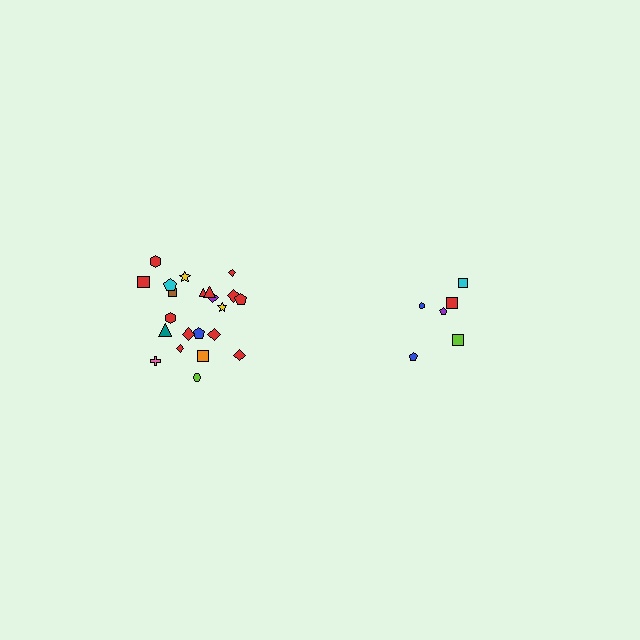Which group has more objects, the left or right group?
The left group.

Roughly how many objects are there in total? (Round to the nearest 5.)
Roughly 30 objects in total.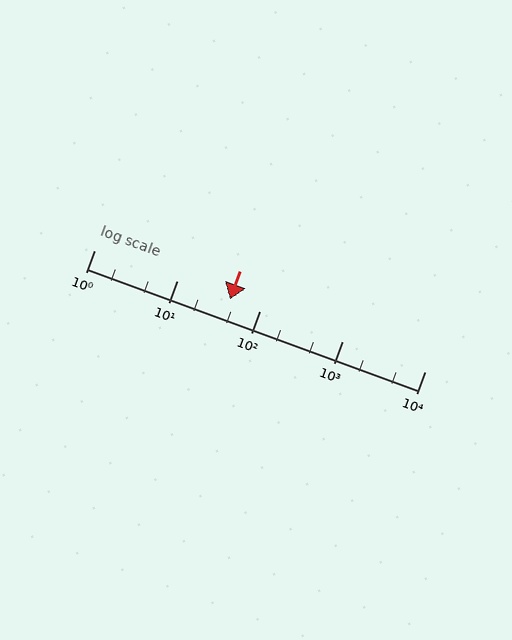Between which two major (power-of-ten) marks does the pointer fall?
The pointer is between 10 and 100.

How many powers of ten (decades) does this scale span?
The scale spans 4 decades, from 1 to 10000.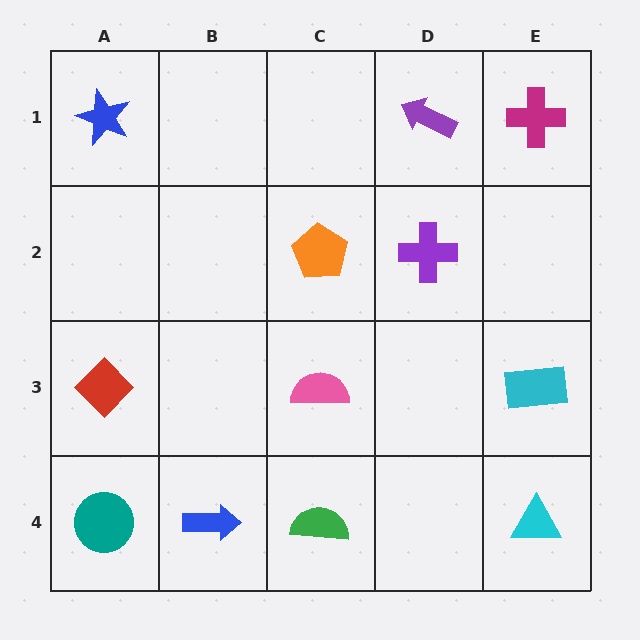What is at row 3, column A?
A red diamond.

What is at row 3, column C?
A pink semicircle.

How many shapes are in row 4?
4 shapes.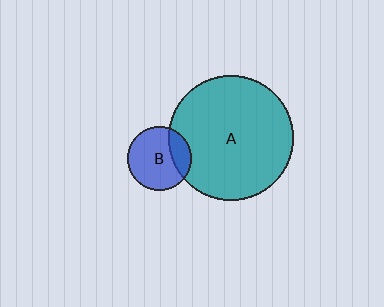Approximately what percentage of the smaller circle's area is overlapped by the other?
Approximately 25%.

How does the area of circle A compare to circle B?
Approximately 3.8 times.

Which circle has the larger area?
Circle A (teal).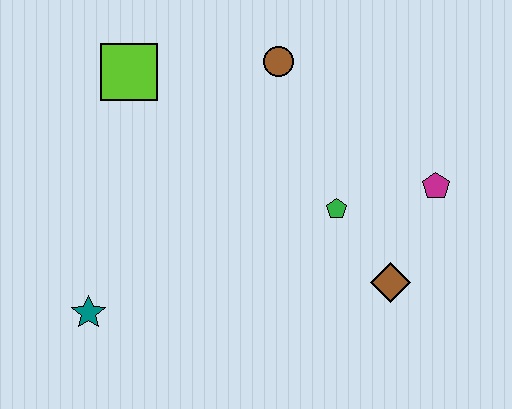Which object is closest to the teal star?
The lime square is closest to the teal star.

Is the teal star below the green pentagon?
Yes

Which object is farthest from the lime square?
The brown diamond is farthest from the lime square.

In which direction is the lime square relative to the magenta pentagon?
The lime square is to the left of the magenta pentagon.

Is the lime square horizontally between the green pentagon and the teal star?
Yes